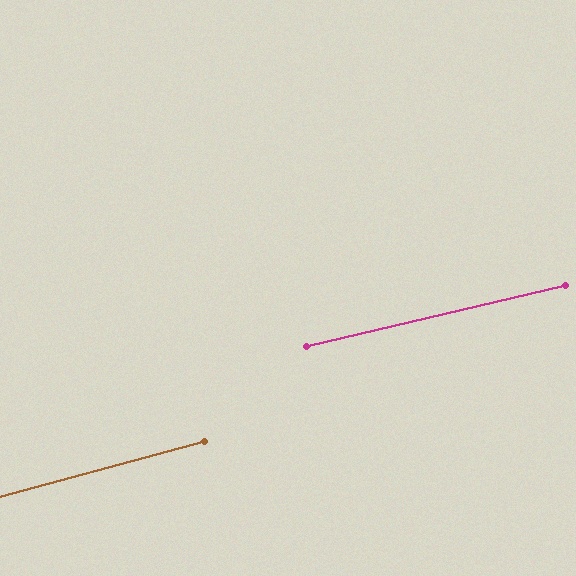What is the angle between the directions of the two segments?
Approximately 2 degrees.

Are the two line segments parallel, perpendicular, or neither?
Parallel — their directions differ by only 1.7°.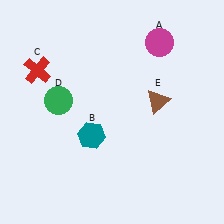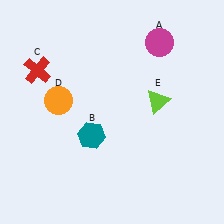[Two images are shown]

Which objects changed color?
D changed from green to orange. E changed from brown to lime.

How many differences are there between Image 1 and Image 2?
There are 2 differences between the two images.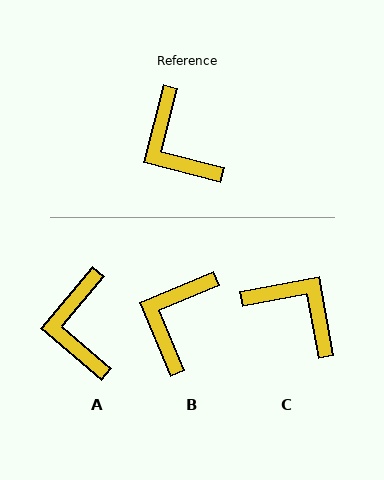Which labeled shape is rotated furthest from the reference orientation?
C, about 155 degrees away.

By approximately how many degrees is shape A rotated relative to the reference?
Approximately 26 degrees clockwise.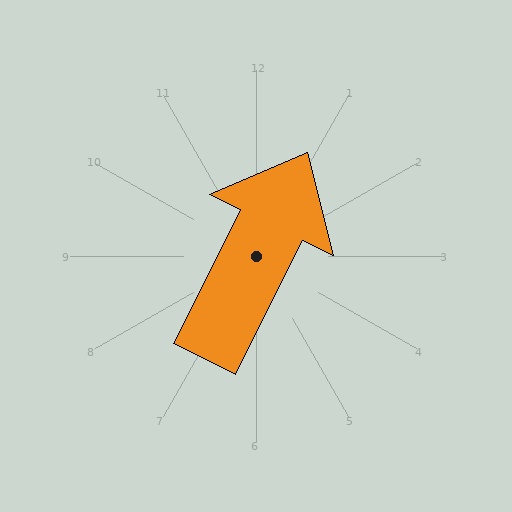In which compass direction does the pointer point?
Northeast.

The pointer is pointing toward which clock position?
Roughly 1 o'clock.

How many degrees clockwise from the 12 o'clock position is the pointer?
Approximately 26 degrees.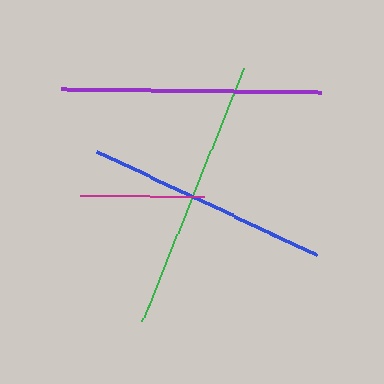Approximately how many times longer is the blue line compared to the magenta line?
The blue line is approximately 2.0 times the length of the magenta line.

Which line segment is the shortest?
The magenta line is the shortest at approximately 124 pixels.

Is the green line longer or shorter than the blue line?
The green line is longer than the blue line.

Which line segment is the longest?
The green line is the longest at approximately 274 pixels.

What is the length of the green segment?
The green segment is approximately 274 pixels long.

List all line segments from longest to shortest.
From longest to shortest: green, purple, blue, magenta.